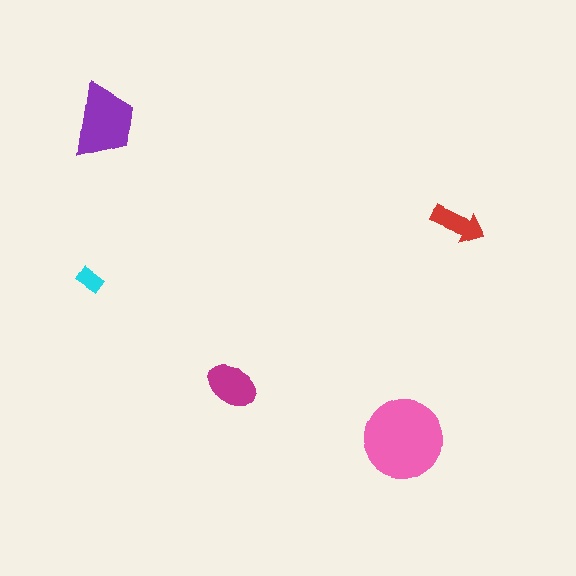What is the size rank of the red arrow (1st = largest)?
4th.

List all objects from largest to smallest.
The pink circle, the purple trapezoid, the magenta ellipse, the red arrow, the cyan rectangle.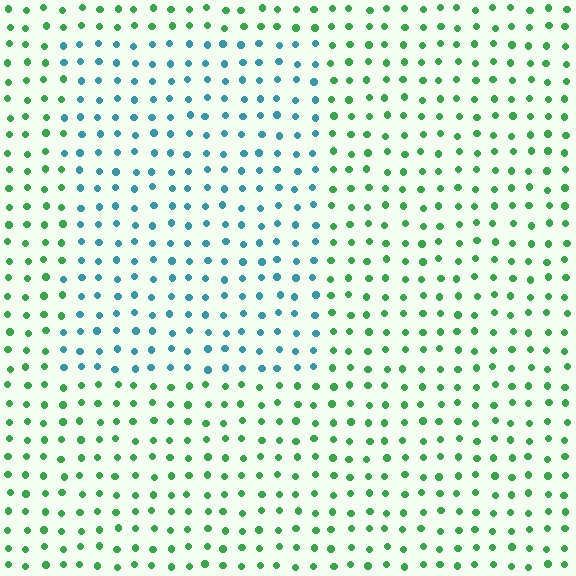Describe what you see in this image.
The image is filled with small green elements in a uniform arrangement. A rectangle-shaped region is visible where the elements are tinted to a slightly different hue, forming a subtle color boundary.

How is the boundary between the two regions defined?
The boundary is defined purely by a slight shift in hue (about 59 degrees). Spacing, size, and orientation are identical on both sides.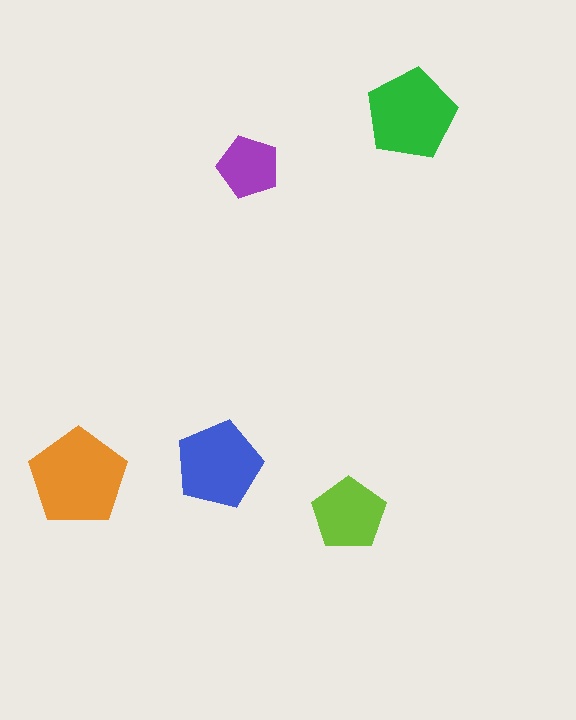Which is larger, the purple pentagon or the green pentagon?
The green one.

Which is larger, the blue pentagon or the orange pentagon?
The orange one.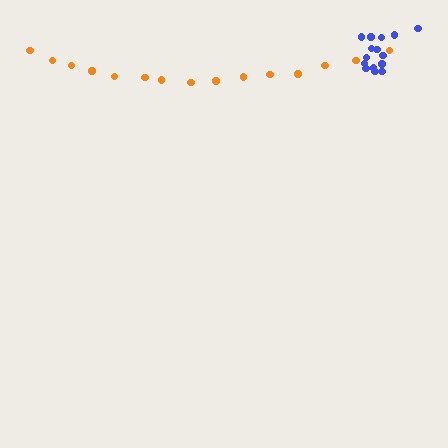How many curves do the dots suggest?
There are 2 distinct paths.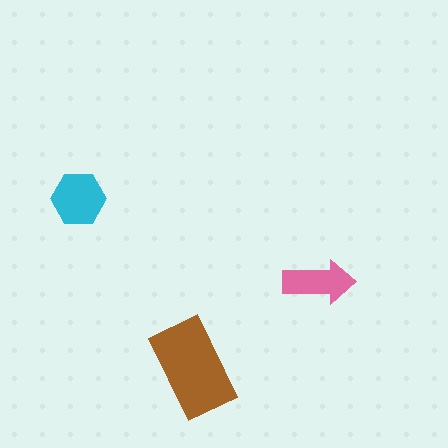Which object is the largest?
The brown rectangle.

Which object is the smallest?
The pink arrow.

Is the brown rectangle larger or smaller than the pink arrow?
Larger.